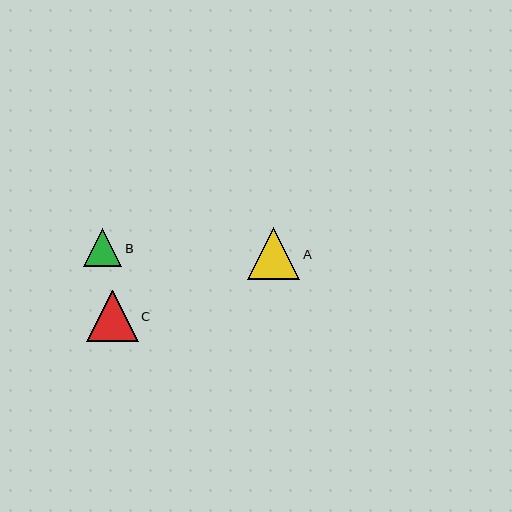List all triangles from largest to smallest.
From largest to smallest: A, C, B.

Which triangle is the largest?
Triangle A is the largest with a size of approximately 52 pixels.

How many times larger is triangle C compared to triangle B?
Triangle C is approximately 1.4 times the size of triangle B.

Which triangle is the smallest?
Triangle B is the smallest with a size of approximately 38 pixels.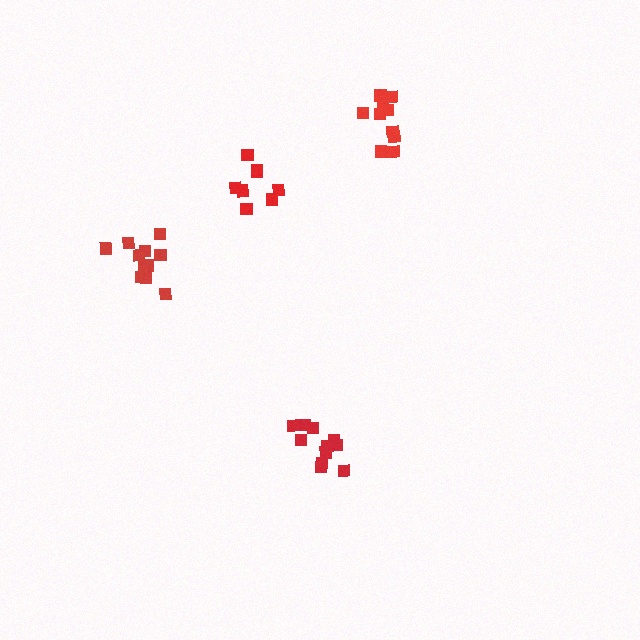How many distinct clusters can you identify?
There are 4 distinct clusters.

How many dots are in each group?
Group 1: 11 dots, Group 2: 11 dots, Group 3: 10 dots, Group 4: 8 dots (40 total).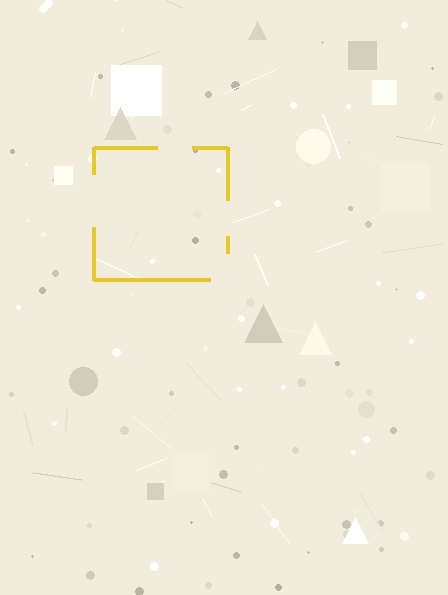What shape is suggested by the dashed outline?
The dashed outline suggests a square.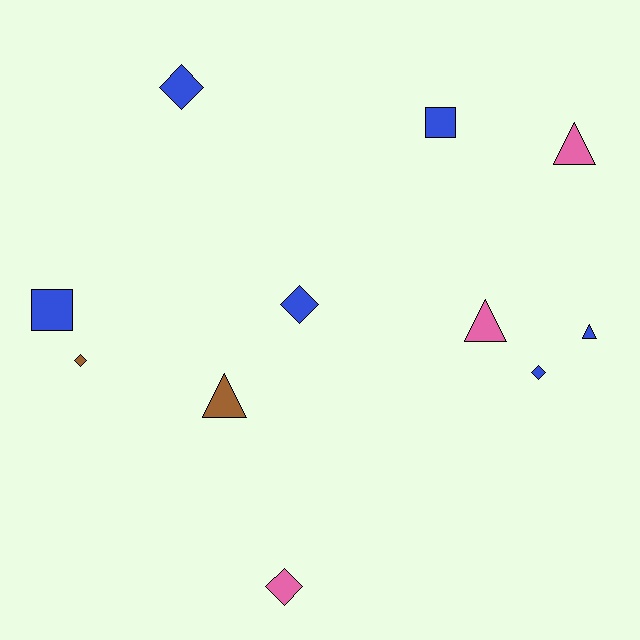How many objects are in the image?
There are 11 objects.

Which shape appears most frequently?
Diamond, with 5 objects.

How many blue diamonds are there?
There are 3 blue diamonds.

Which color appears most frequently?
Blue, with 6 objects.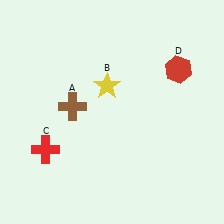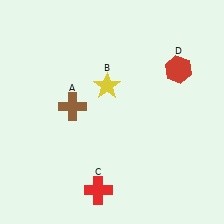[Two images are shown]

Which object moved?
The red cross (C) moved right.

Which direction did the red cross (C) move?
The red cross (C) moved right.